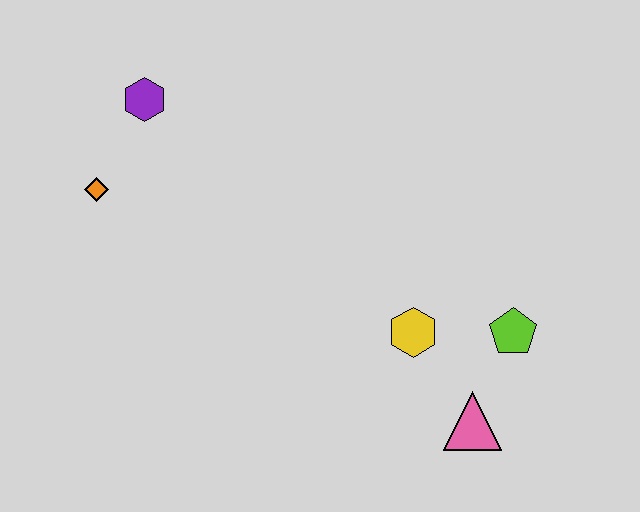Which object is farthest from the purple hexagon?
The pink triangle is farthest from the purple hexagon.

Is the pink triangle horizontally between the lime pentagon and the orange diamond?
Yes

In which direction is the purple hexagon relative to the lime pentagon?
The purple hexagon is to the left of the lime pentagon.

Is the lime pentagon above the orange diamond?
No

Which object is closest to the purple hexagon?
The orange diamond is closest to the purple hexagon.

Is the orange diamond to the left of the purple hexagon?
Yes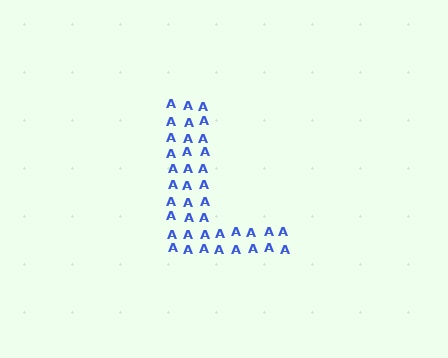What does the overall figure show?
The overall figure shows the letter L.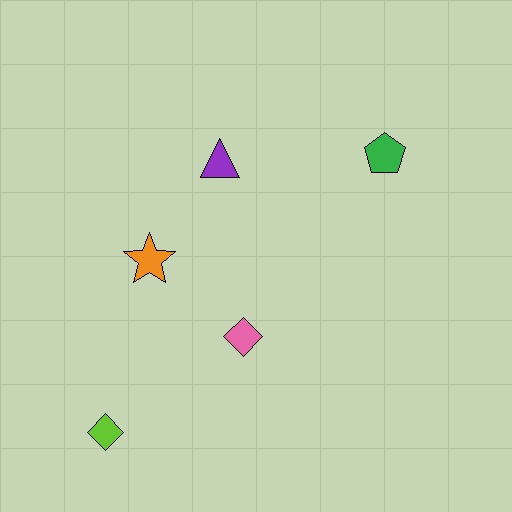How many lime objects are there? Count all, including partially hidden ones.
There is 1 lime object.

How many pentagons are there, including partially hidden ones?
There is 1 pentagon.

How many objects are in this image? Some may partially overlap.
There are 5 objects.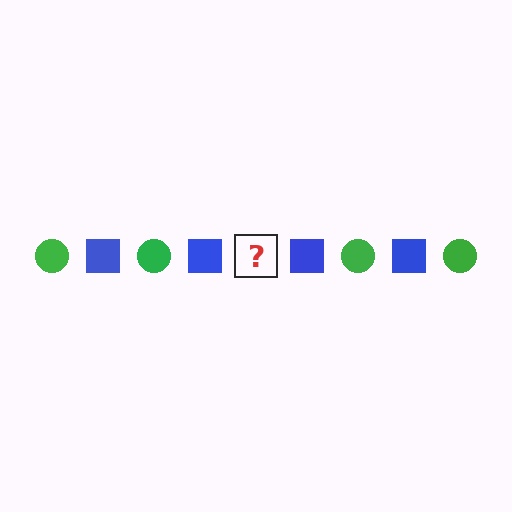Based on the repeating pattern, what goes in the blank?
The blank should be a green circle.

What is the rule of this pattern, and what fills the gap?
The rule is that the pattern alternates between green circle and blue square. The gap should be filled with a green circle.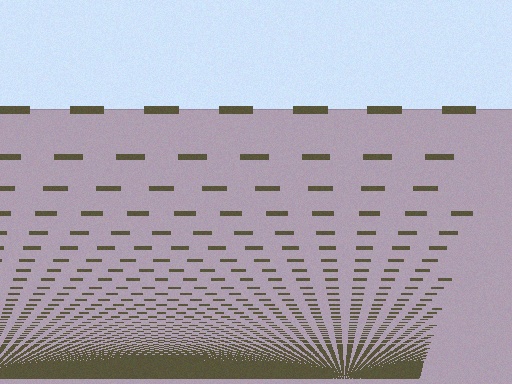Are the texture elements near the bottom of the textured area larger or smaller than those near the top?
Smaller. The gradient is inverted — elements near the bottom are smaller and denser.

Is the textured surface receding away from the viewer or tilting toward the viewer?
The surface appears to tilt toward the viewer. Texture elements get larger and sparser toward the top.